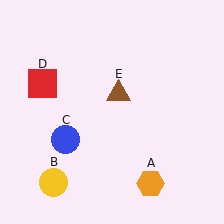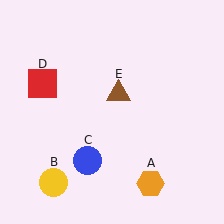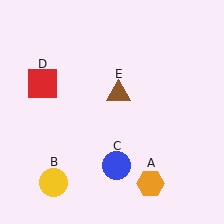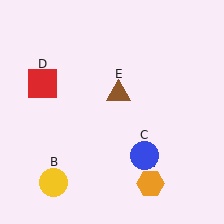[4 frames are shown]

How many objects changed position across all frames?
1 object changed position: blue circle (object C).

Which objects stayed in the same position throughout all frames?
Orange hexagon (object A) and yellow circle (object B) and red square (object D) and brown triangle (object E) remained stationary.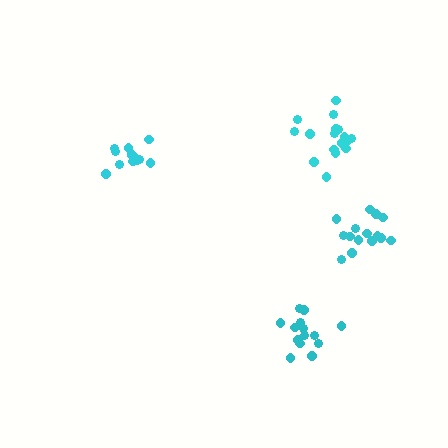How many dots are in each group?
Group 1: 14 dots, Group 2: 17 dots, Group 3: 12 dots, Group 4: 15 dots (58 total).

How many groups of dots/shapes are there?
There are 4 groups.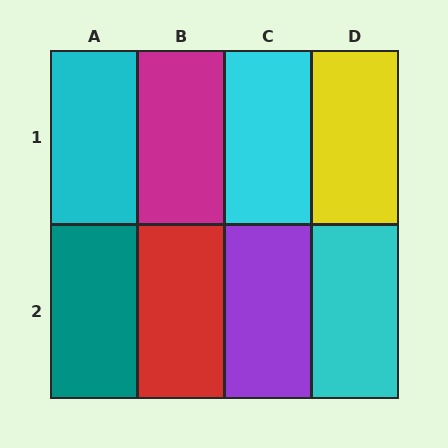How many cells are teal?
1 cell is teal.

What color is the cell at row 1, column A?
Cyan.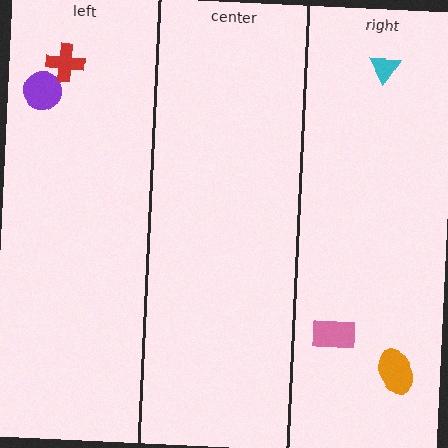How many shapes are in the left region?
2.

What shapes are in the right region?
The pink rectangle, the orange ellipse, the cyan triangle.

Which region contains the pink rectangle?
The right region.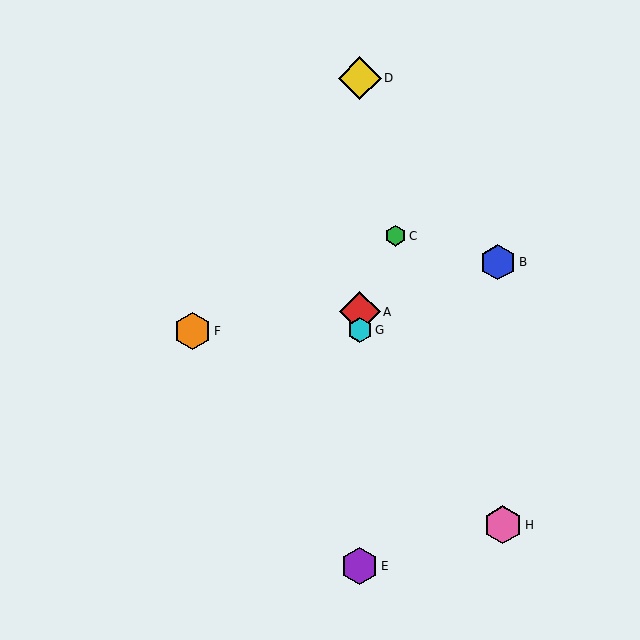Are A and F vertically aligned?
No, A is at x≈360 and F is at x≈193.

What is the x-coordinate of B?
Object B is at x≈498.